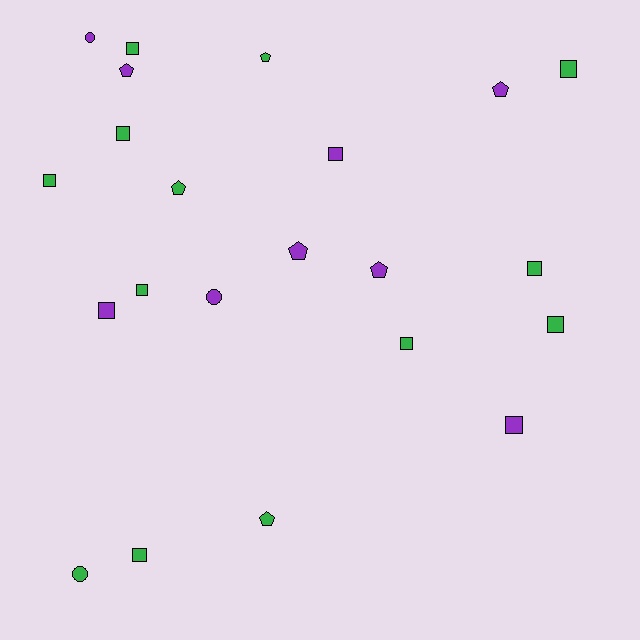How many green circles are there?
There is 1 green circle.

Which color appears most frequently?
Green, with 13 objects.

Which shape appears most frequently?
Square, with 12 objects.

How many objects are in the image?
There are 22 objects.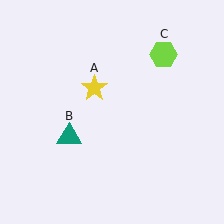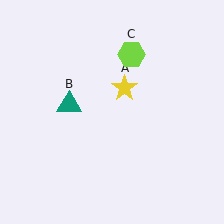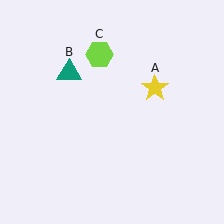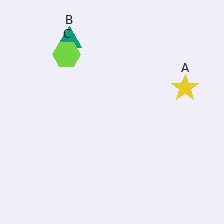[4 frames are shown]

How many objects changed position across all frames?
3 objects changed position: yellow star (object A), teal triangle (object B), lime hexagon (object C).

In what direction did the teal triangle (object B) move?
The teal triangle (object B) moved up.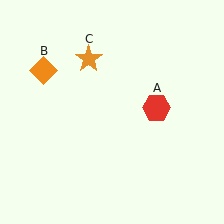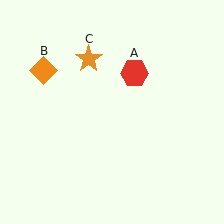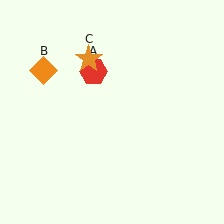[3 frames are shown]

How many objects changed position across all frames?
1 object changed position: red hexagon (object A).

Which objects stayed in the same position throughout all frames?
Orange diamond (object B) and orange star (object C) remained stationary.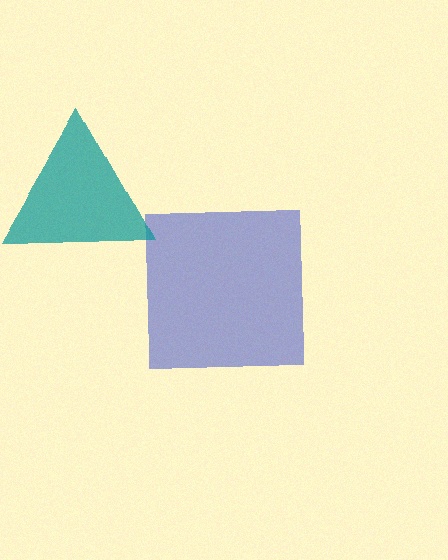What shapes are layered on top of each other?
The layered shapes are: a blue square, a teal triangle.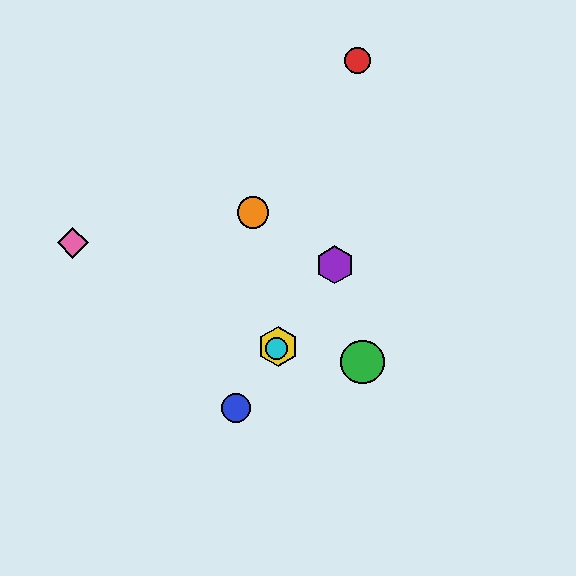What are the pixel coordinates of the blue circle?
The blue circle is at (236, 408).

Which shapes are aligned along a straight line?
The blue circle, the yellow hexagon, the purple hexagon, the cyan circle are aligned along a straight line.